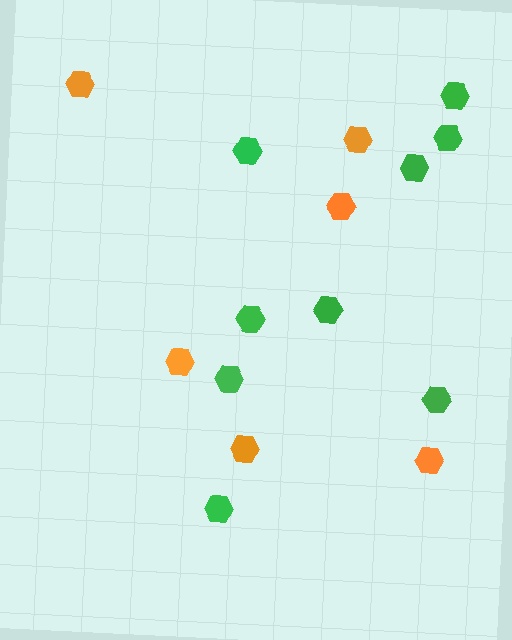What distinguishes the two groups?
There are 2 groups: one group of orange hexagons (6) and one group of green hexagons (9).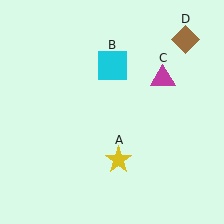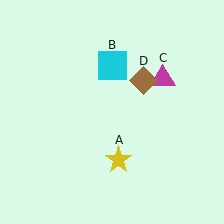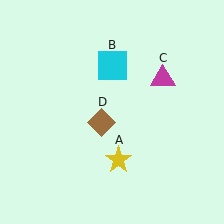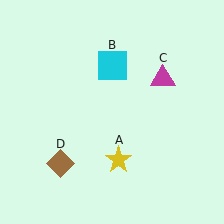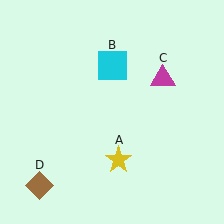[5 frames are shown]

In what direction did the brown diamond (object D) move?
The brown diamond (object D) moved down and to the left.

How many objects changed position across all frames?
1 object changed position: brown diamond (object D).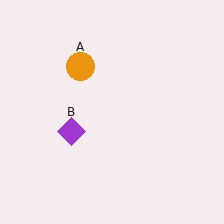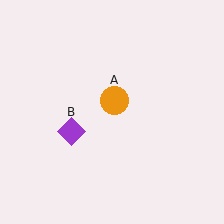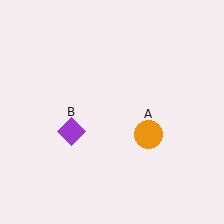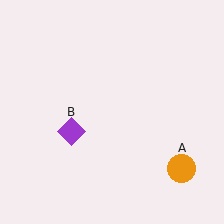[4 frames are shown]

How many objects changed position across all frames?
1 object changed position: orange circle (object A).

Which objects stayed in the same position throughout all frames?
Purple diamond (object B) remained stationary.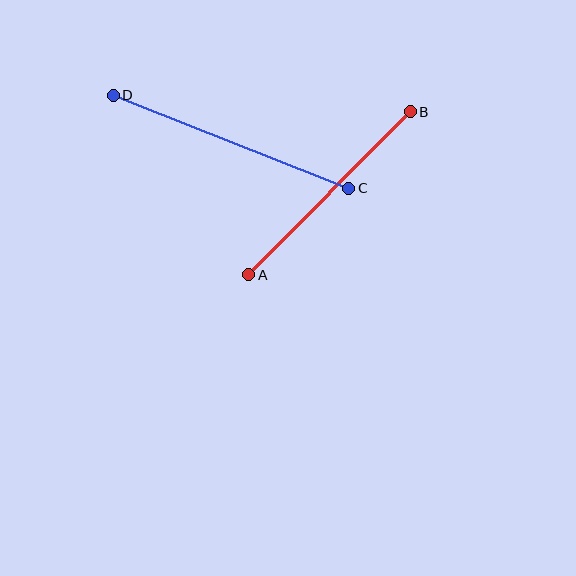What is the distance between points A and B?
The distance is approximately 229 pixels.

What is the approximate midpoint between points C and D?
The midpoint is at approximately (231, 142) pixels.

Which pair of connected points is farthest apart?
Points C and D are farthest apart.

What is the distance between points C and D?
The distance is approximately 253 pixels.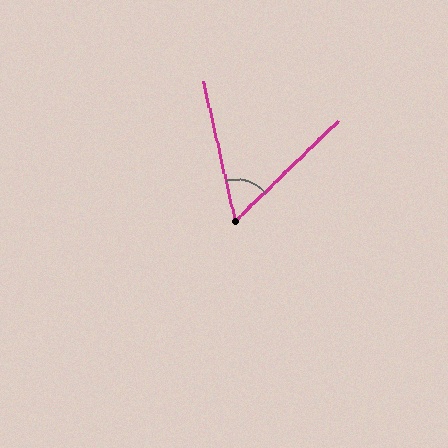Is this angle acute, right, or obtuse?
It is acute.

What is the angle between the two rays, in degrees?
Approximately 59 degrees.